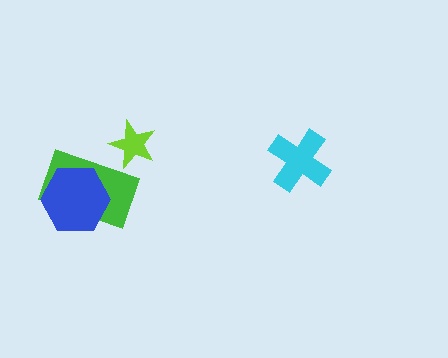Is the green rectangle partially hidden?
Yes, it is partially covered by another shape.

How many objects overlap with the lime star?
1 object overlaps with the lime star.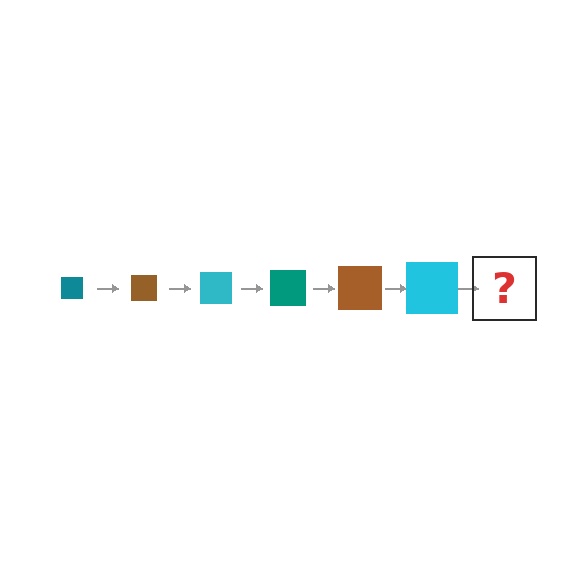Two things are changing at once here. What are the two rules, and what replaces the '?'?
The two rules are that the square grows larger each step and the color cycles through teal, brown, and cyan. The '?' should be a teal square, larger than the previous one.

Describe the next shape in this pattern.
It should be a teal square, larger than the previous one.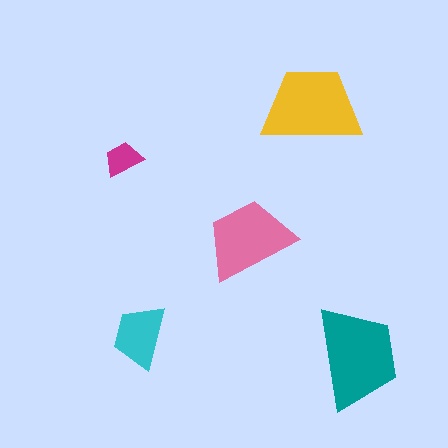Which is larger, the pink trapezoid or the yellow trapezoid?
The yellow one.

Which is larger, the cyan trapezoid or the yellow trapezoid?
The yellow one.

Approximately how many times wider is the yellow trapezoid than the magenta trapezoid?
About 2.5 times wider.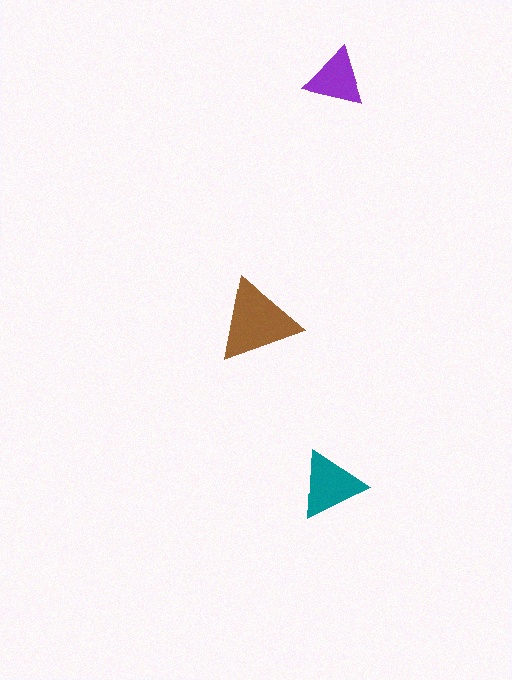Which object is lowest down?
The teal triangle is bottommost.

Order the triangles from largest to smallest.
the brown one, the teal one, the purple one.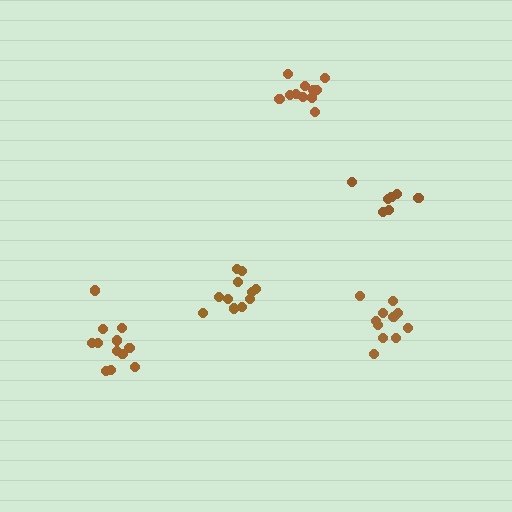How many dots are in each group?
Group 1: 12 dots, Group 2: 11 dots, Group 3: 12 dots, Group 4: 12 dots, Group 5: 7 dots (54 total).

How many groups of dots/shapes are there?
There are 5 groups.